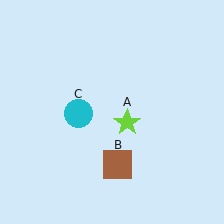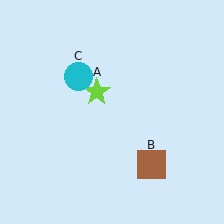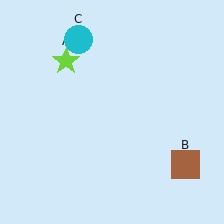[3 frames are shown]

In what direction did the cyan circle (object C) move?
The cyan circle (object C) moved up.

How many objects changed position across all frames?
3 objects changed position: lime star (object A), brown square (object B), cyan circle (object C).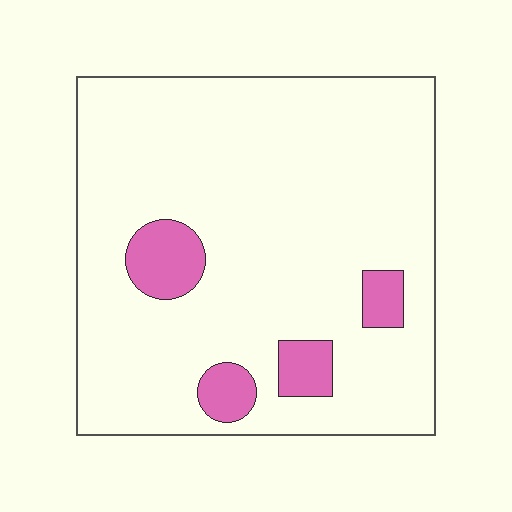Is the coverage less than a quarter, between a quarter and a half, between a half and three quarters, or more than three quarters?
Less than a quarter.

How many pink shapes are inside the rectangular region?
4.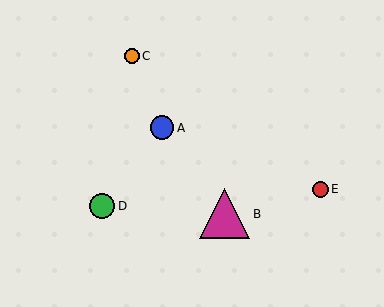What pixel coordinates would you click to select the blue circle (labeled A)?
Click at (162, 128) to select the blue circle A.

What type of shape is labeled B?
Shape B is a magenta triangle.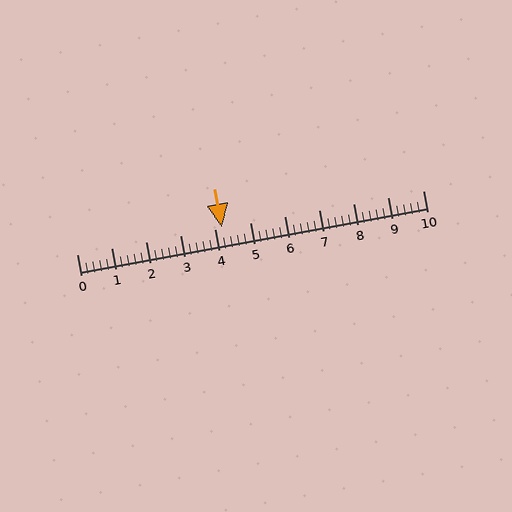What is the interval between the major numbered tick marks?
The major tick marks are spaced 1 units apart.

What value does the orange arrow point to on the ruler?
The orange arrow points to approximately 4.2.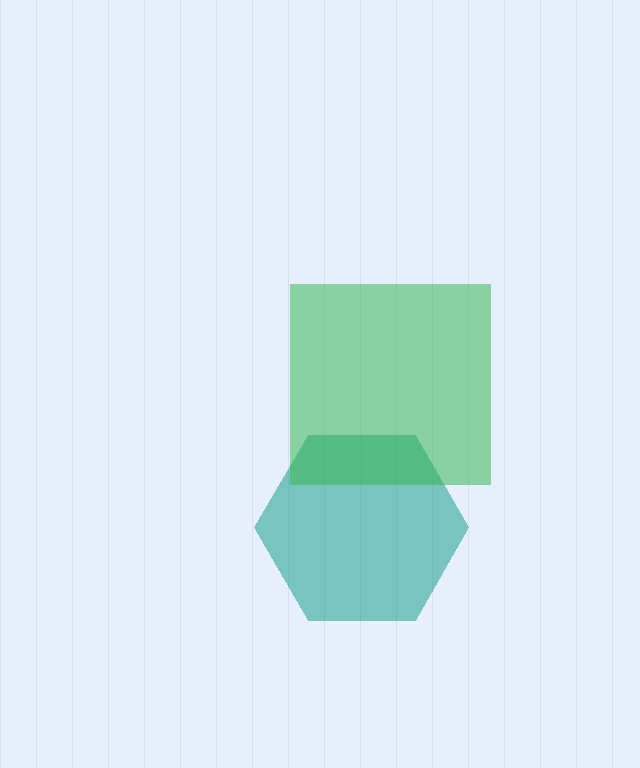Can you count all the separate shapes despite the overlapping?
Yes, there are 2 separate shapes.